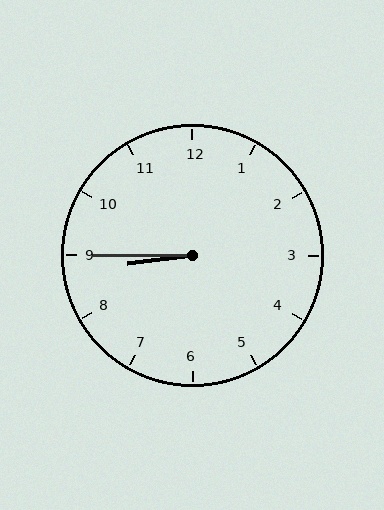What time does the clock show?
8:45.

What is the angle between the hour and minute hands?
Approximately 8 degrees.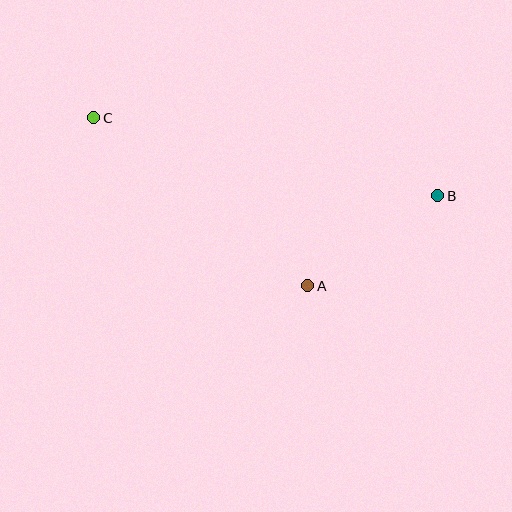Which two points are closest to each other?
Points A and B are closest to each other.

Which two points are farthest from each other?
Points B and C are farthest from each other.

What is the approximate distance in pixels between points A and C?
The distance between A and C is approximately 272 pixels.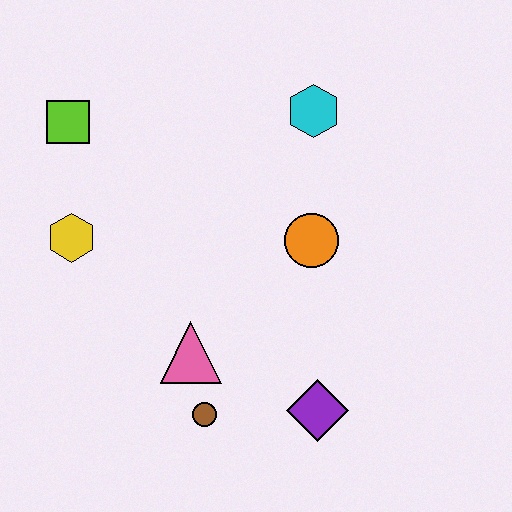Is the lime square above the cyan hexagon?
No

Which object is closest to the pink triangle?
The brown circle is closest to the pink triangle.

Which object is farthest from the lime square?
The purple diamond is farthest from the lime square.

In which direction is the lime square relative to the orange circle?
The lime square is to the left of the orange circle.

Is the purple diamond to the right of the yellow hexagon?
Yes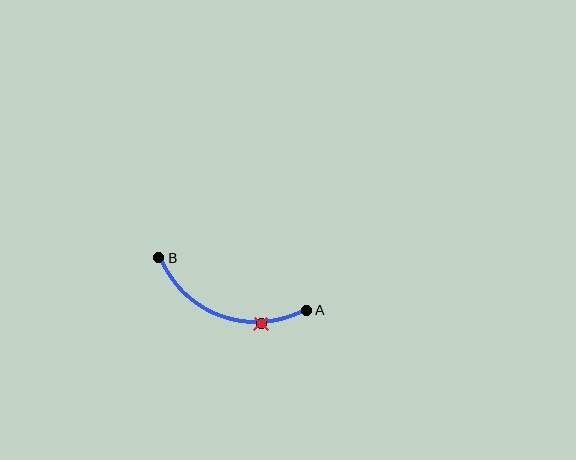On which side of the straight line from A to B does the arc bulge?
The arc bulges below the straight line connecting A and B.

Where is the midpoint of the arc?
The arc midpoint is the point on the curve farthest from the straight line joining A and B. It sits below that line.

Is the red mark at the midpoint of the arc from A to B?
No. The red mark lies on the arc but is closer to endpoint A. The arc midpoint would be at the point on the curve equidistant along the arc from both A and B.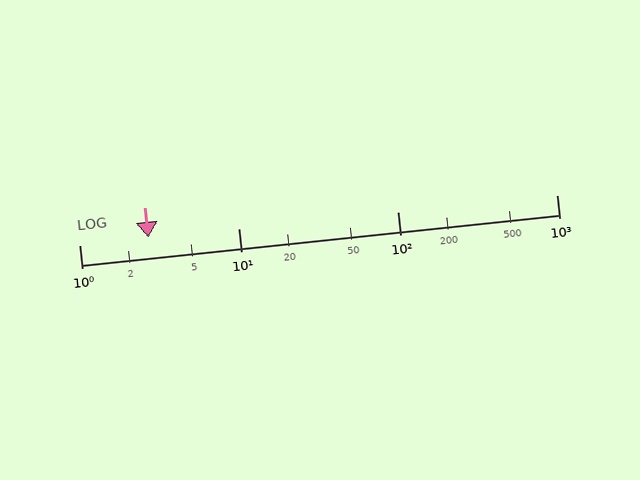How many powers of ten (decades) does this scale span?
The scale spans 3 decades, from 1 to 1000.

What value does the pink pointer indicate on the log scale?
The pointer indicates approximately 2.7.